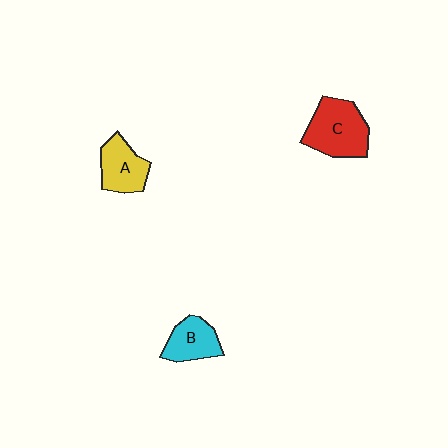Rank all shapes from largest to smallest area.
From largest to smallest: C (red), A (yellow), B (cyan).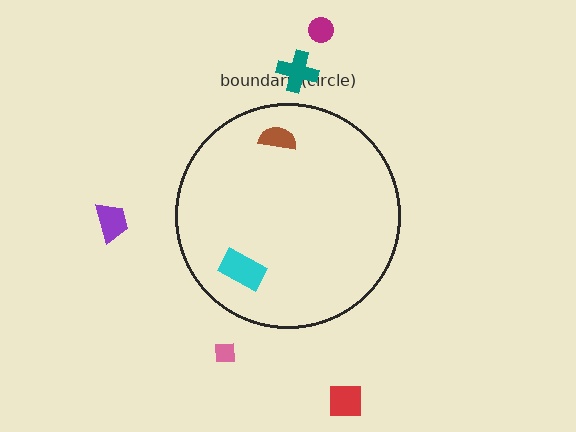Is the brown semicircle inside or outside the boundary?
Inside.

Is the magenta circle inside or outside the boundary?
Outside.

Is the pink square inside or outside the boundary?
Outside.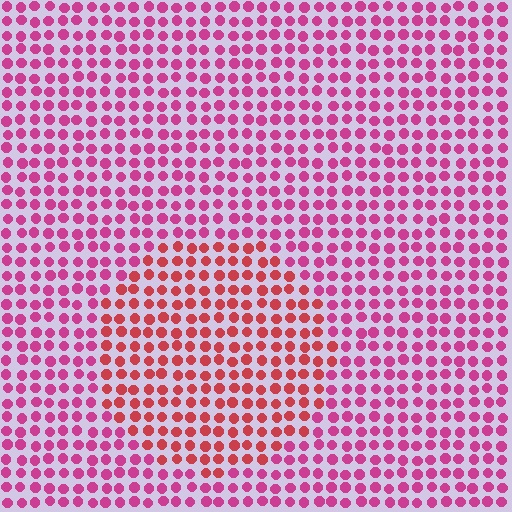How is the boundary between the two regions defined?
The boundary is defined purely by a slight shift in hue (about 31 degrees). Spacing, size, and orientation are identical on both sides.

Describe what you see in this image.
The image is filled with small magenta elements in a uniform arrangement. A circle-shaped region is visible where the elements are tinted to a slightly different hue, forming a subtle color boundary.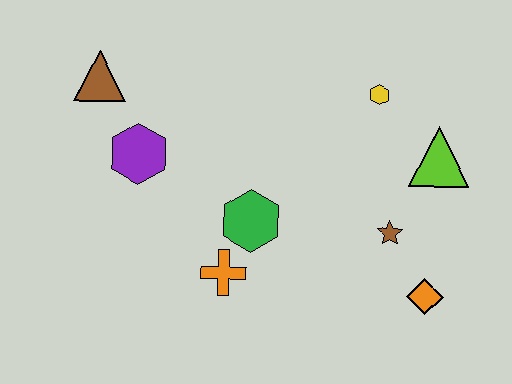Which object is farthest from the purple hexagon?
The orange diamond is farthest from the purple hexagon.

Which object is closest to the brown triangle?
The purple hexagon is closest to the brown triangle.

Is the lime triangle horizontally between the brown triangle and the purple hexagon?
No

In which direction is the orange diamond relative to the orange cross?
The orange diamond is to the right of the orange cross.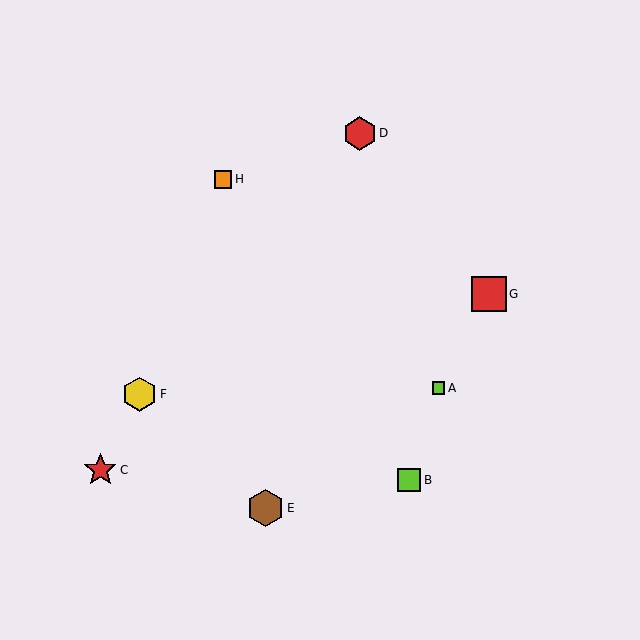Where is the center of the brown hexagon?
The center of the brown hexagon is at (266, 508).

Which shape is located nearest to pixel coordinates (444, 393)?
The lime square (labeled A) at (439, 388) is nearest to that location.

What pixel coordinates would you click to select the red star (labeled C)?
Click at (100, 470) to select the red star C.